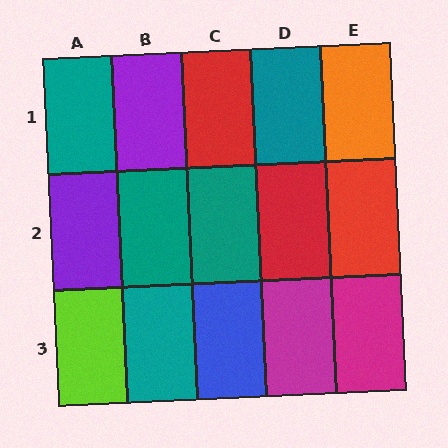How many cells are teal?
5 cells are teal.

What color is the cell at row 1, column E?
Orange.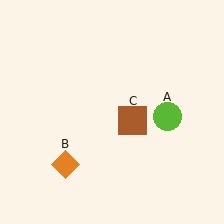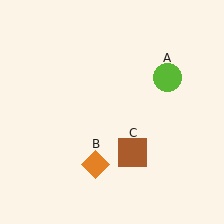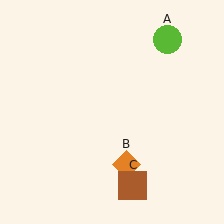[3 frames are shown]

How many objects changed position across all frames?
3 objects changed position: lime circle (object A), orange diamond (object B), brown square (object C).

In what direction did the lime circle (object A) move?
The lime circle (object A) moved up.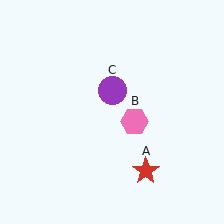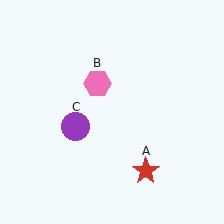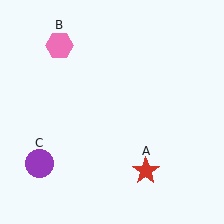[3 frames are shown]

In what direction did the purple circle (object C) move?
The purple circle (object C) moved down and to the left.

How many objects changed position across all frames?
2 objects changed position: pink hexagon (object B), purple circle (object C).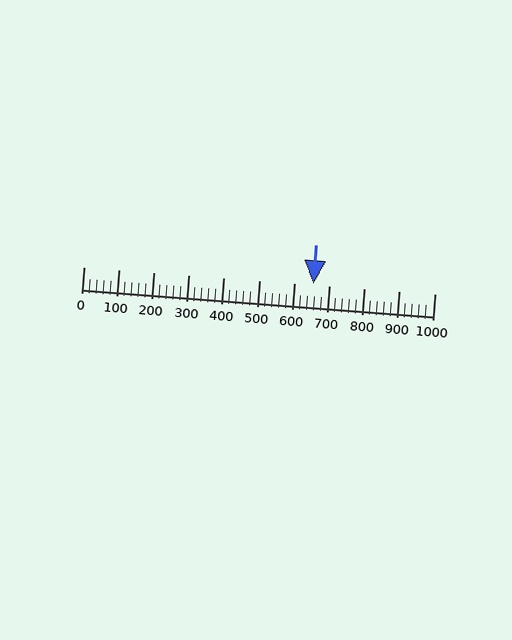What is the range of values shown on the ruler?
The ruler shows values from 0 to 1000.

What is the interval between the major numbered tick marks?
The major tick marks are spaced 100 units apart.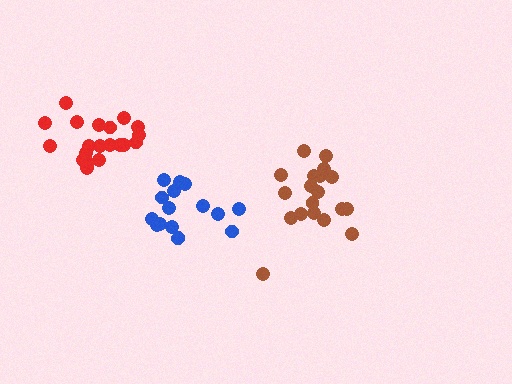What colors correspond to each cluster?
The clusters are colored: brown, red, blue.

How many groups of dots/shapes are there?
There are 3 groups.